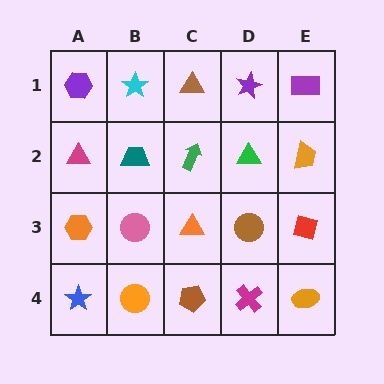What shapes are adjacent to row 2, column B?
A cyan star (row 1, column B), a pink circle (row 3, column B), a magenta triangle (row 2, column A), a green arrow (row 2, column C).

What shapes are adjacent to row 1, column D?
A green triangle (row 2, column D), a brown triangle (row 1, column C), a purple rectangle (row 1, column E).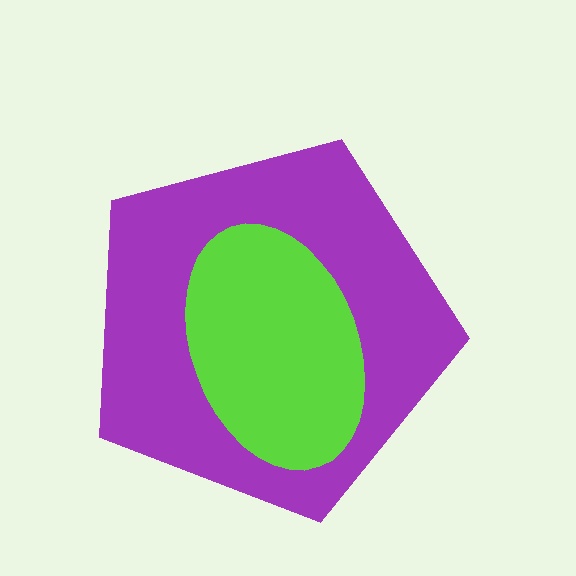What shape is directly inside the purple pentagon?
The lime ellipse.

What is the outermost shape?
The purple pentagon.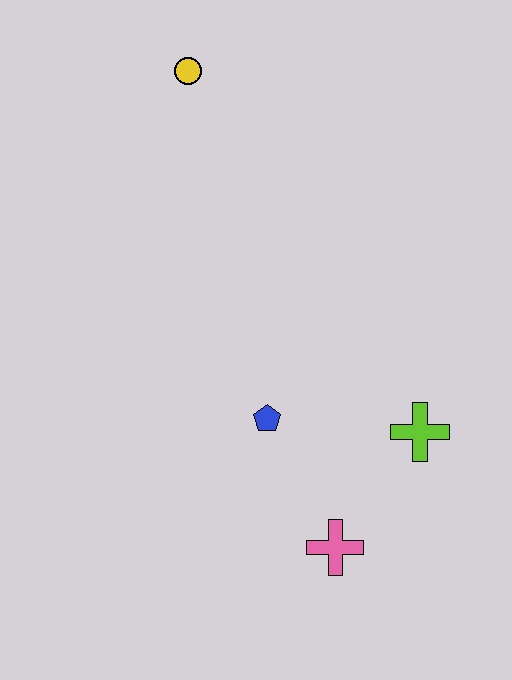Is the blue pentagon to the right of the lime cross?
No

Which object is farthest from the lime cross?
The yellow circle is farthest from the lime cross.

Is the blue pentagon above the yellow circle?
No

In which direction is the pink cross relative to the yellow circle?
The pink cross is below the yellow circle.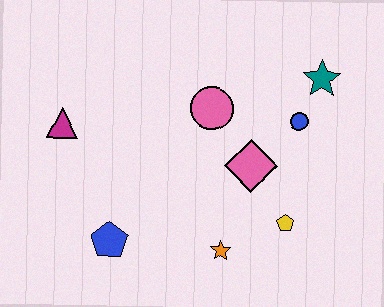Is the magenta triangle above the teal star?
No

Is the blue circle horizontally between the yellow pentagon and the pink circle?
No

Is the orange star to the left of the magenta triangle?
No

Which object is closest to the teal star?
The blue circle is closest to the teal star.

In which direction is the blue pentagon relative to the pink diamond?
The blue pentagon is to the left of the pink diamond.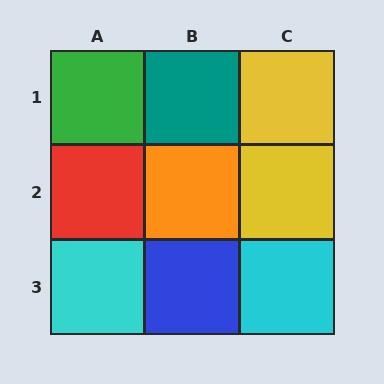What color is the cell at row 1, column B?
Teal.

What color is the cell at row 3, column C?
Cyan.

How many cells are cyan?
2 cells are cyan.